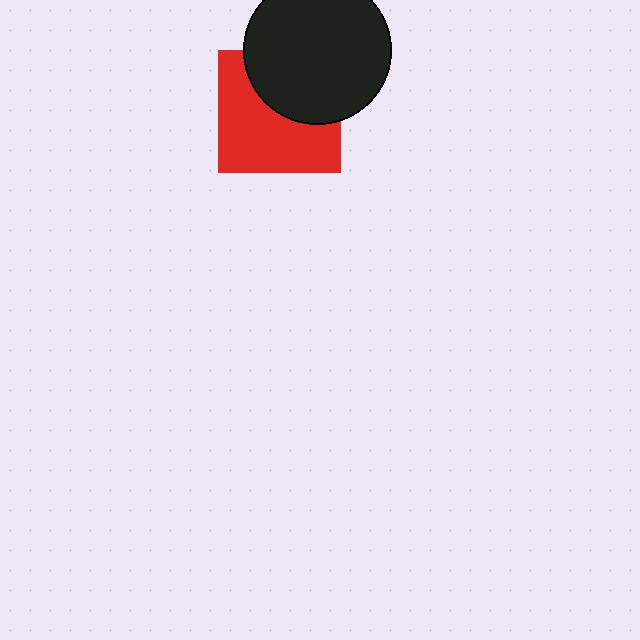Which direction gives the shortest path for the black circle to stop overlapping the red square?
Moving up gives the shortest separation.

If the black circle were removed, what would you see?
You would see the complete red square.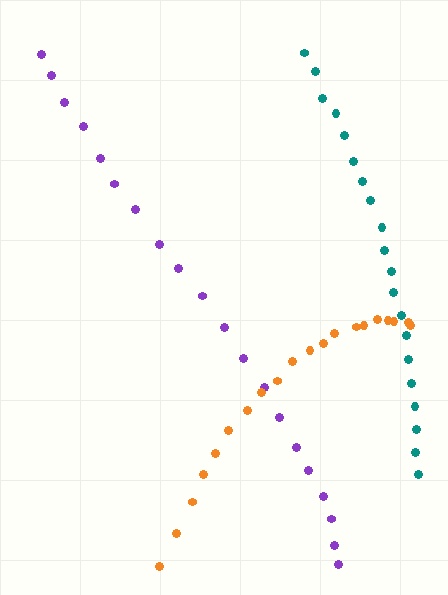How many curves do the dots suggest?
There are 3 distinct paths.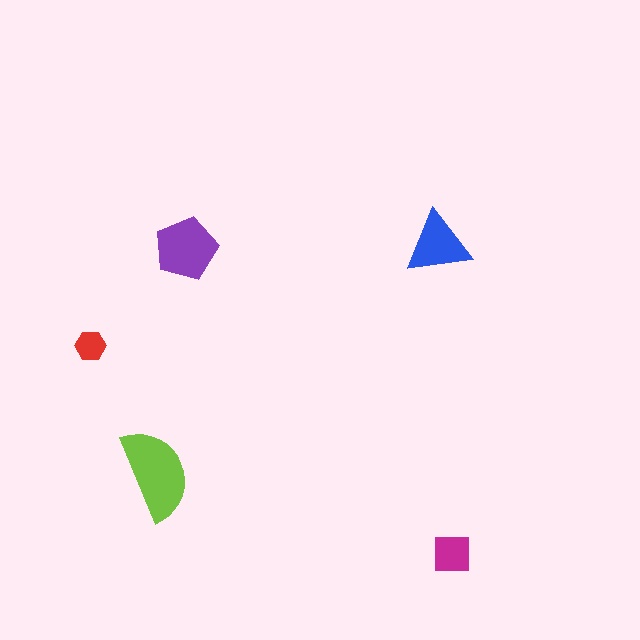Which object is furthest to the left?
The red hexagon is leftmost.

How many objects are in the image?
There are 5 objects in the image.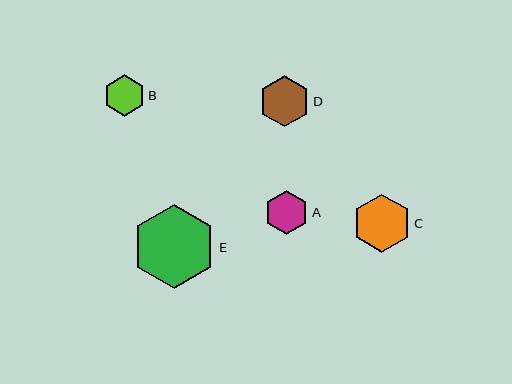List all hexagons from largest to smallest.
From largest to smallest: E, C, D, A, B.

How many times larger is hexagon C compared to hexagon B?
Hexagon C is approximately 1.4 times the size of hexagon B.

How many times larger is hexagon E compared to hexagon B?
Hexagon E is approximately 2.0 times the size of hexagon B.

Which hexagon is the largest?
Hexagon E is the largest with a size of approximately 84 pixels.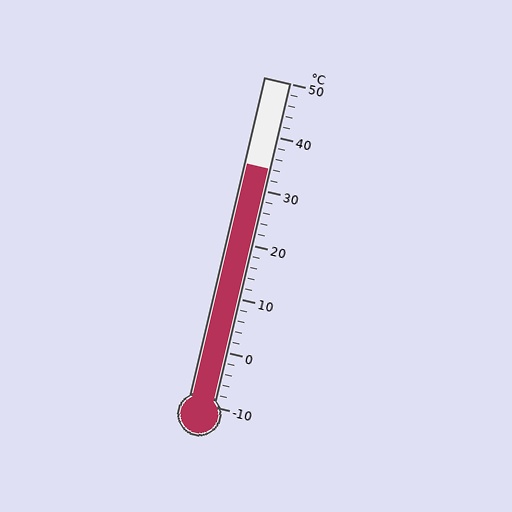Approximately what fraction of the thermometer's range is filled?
The thermometer is filled to approximately 75% of its range.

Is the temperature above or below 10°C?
The temperature is above 10°C.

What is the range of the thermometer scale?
The thermometer scale ranges from -10°C to 50°C.